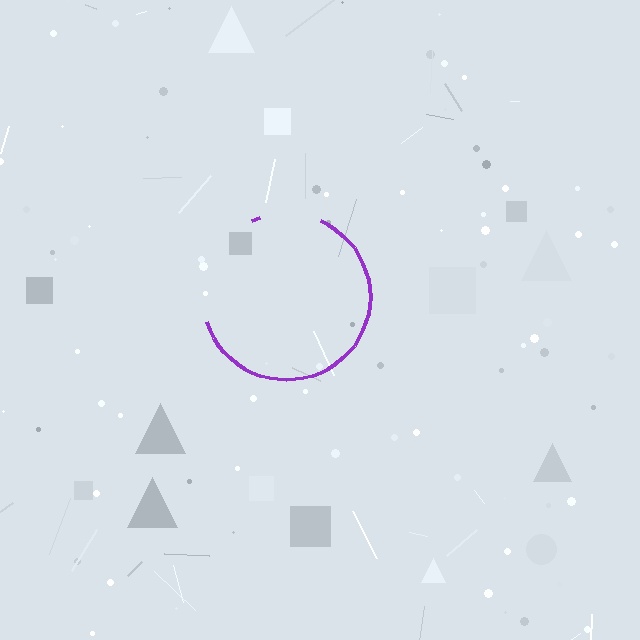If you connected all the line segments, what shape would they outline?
They would outline a circle.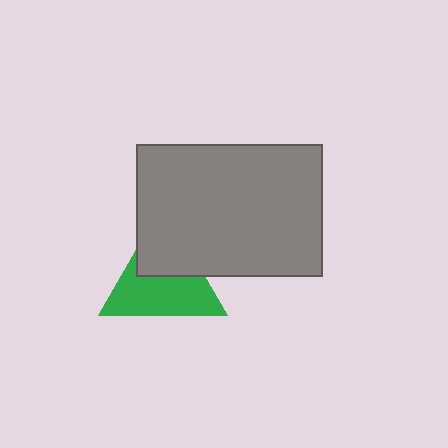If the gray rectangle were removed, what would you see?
You would see the complete green triangle.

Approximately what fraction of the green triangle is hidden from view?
Roughly 41% of the green triangle is hidden behind the gray rectangle.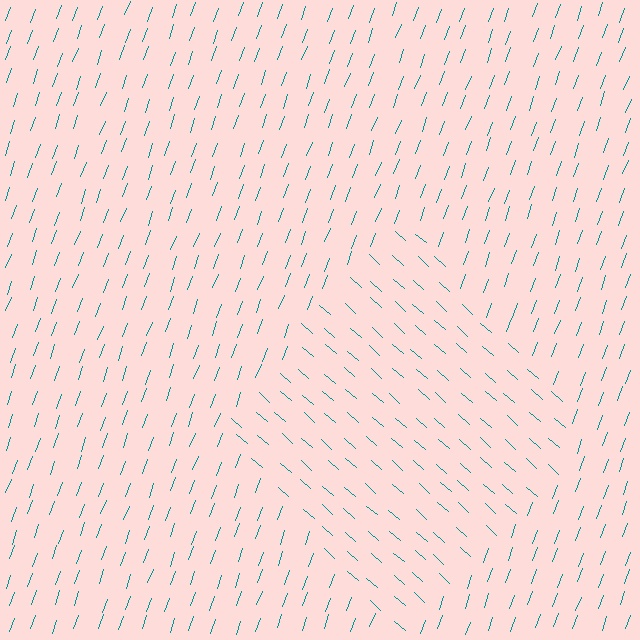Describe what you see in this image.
The image is filled with small teal line segments. A diamond region in the image has lines oriented differently from the surrounding lines, creating a visible texture boundary.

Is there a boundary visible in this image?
Yes, there is a texture boundary formed by a change in line orientation.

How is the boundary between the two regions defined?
The boundary is defined purely by a change in line orientation (approximately 68 degrees difference). All lines are the same color and thickness.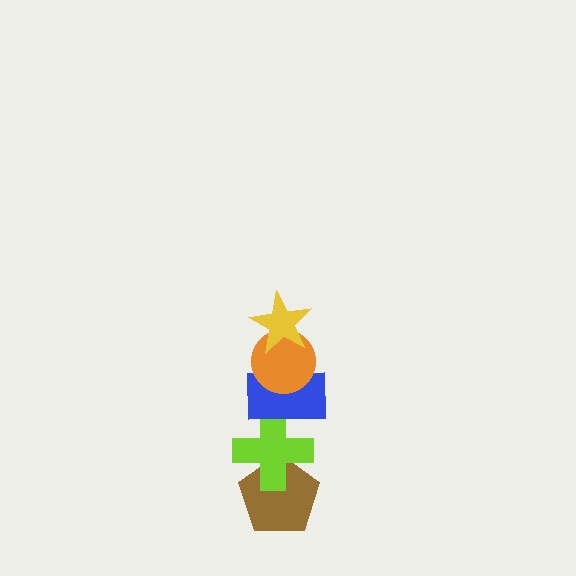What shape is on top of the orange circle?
The yellow star is on top of the orange circle.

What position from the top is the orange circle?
The orange circle is 2nd from the top.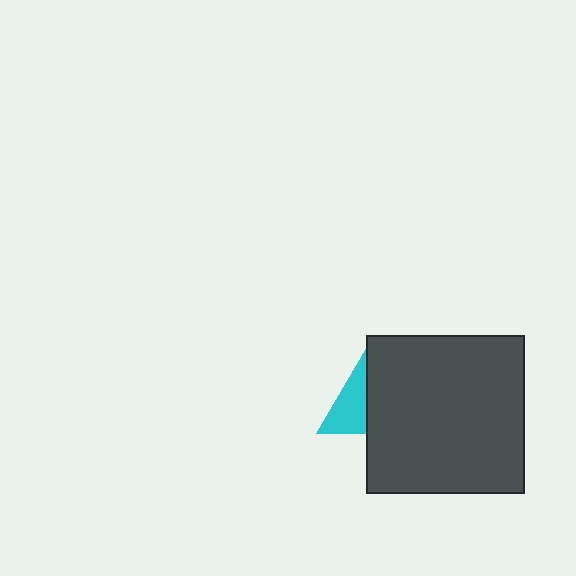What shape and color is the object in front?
The object in front is a dark gray square.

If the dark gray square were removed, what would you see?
You would see the complete cyan triangle.